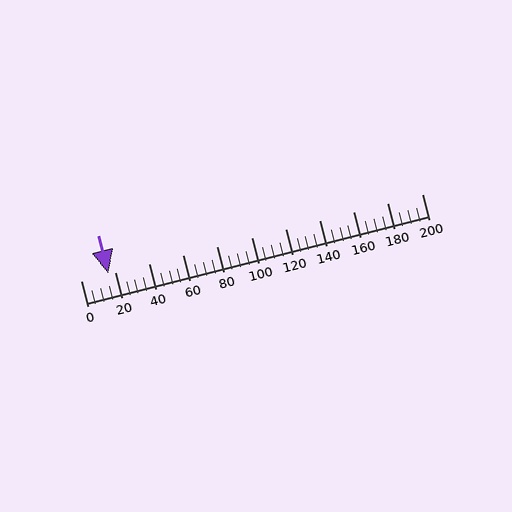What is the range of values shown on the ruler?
The ruler shows values from 0 to 200.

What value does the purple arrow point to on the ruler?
The purple arrow points to approximately 16.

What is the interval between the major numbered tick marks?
The major tick marks are spaced 20 units apart.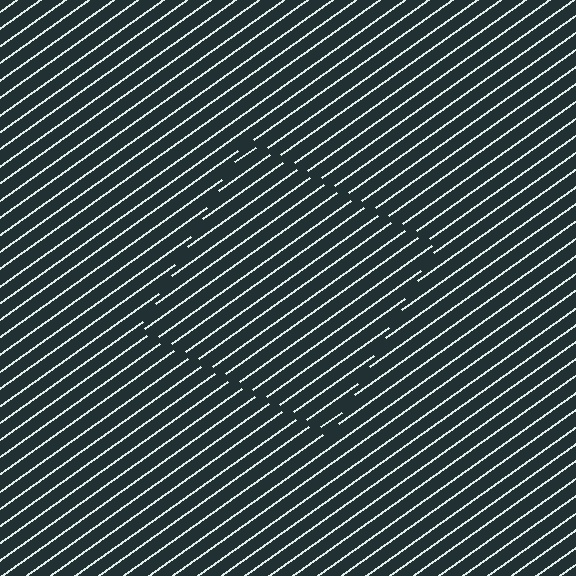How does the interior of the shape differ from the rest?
The interior of the shape contains the same grating, shifted by half a period — the contour is defined by the phase discontinuity where line-ends from the inner and outer gratings abut.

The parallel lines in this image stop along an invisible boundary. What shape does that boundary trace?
An illusory square. The interior of the shape contains the same grating, shifted by half a period — the contour is defined by the phase discontinuity where line-ends from the inner and outer gratings abut.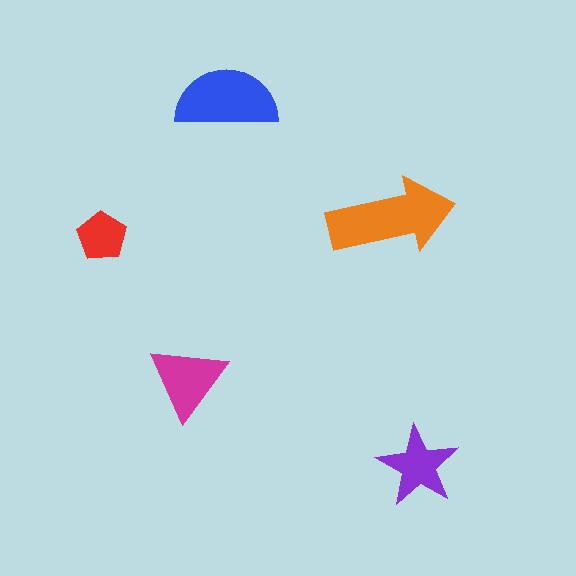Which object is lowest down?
The purple star is bottommost.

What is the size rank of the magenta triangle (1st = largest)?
3rd.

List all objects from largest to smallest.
The orange arrow, the blue semicircle, the magenta triangle, the purple star, the red pentagon.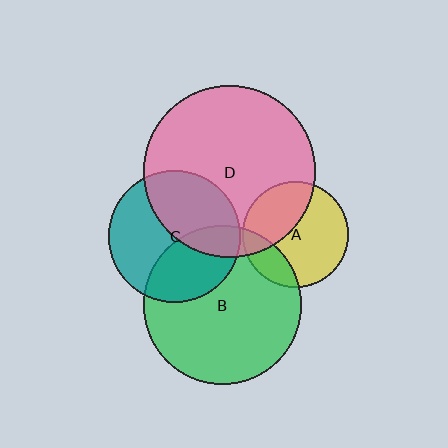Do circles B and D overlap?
Yes.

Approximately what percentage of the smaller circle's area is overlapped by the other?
Approximately 10%.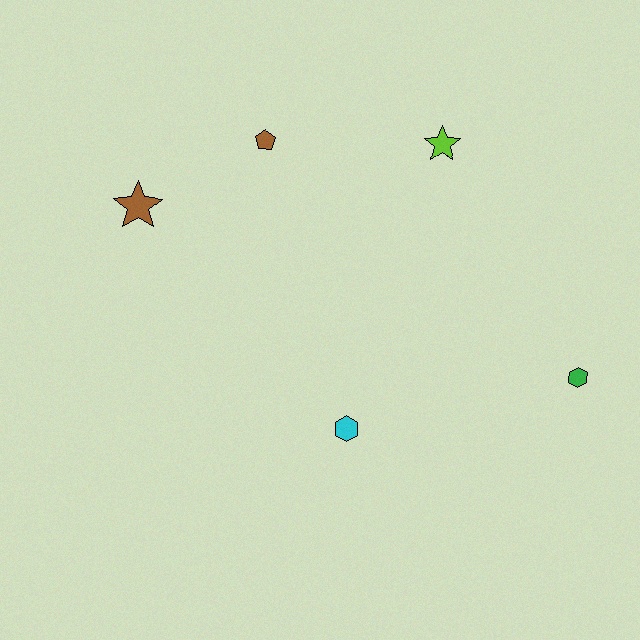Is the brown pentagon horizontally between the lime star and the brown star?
Yes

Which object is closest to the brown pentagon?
The brown star is closest to the brown pentagon.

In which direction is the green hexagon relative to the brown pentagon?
The green hexagon is to the right of the brown pentagon.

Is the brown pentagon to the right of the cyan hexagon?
No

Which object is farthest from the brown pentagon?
The green hexagon is farthest from the brown pentagon.